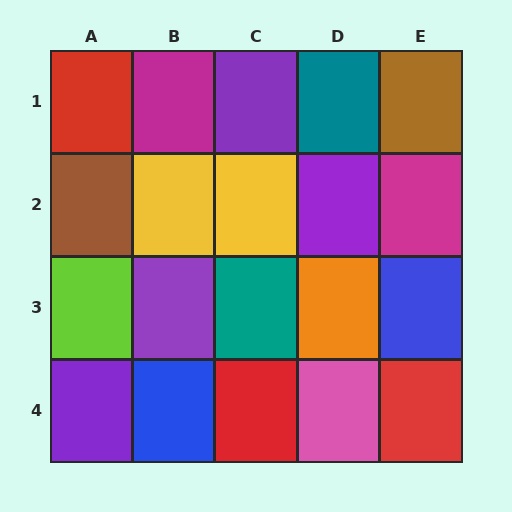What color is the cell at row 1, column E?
Brown.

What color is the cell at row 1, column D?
Teal.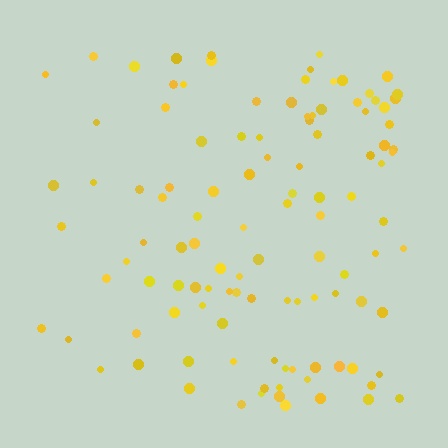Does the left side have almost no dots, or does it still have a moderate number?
Still a moderate number, just noticeably fewer than the right.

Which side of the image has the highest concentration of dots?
The right.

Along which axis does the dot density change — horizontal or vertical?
Horizontal.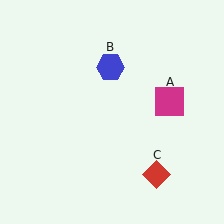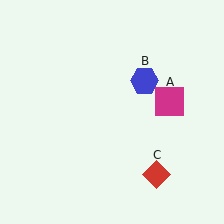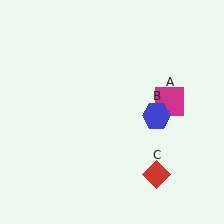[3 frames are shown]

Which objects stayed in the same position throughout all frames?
Magenta square (object A) and red diamond (object C) remained stationary.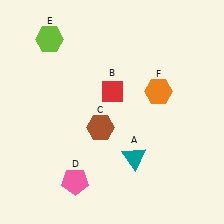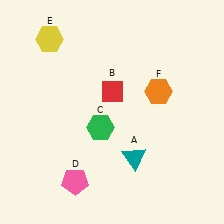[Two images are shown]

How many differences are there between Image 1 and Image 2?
There are 2 differences between the two images.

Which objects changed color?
C changed from brown to green. E changed from lime to yellow.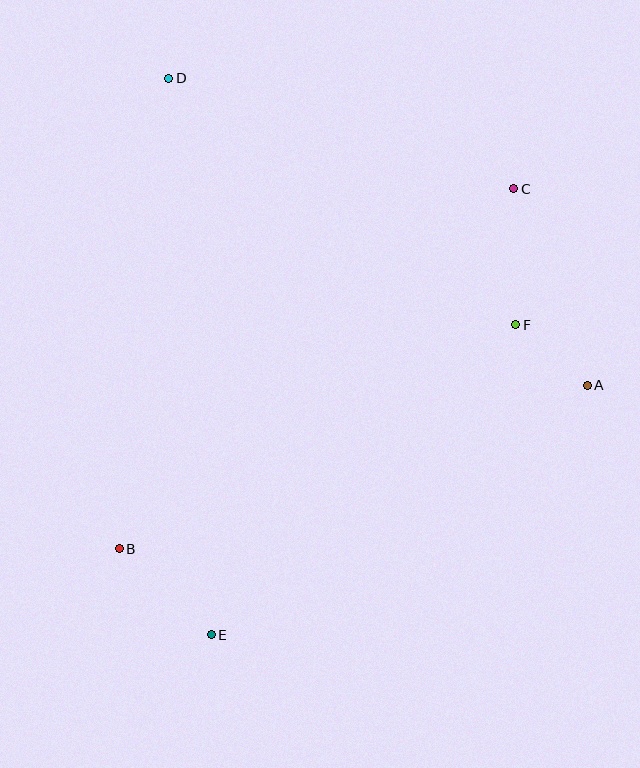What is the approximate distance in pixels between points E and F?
The distance between E and F is approximately 435 pixels.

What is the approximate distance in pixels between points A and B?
The distance between A and B is approximately 496 pixels.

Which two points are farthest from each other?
Points D and E are farthest from each other.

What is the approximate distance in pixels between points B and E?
The distance between B and E is approximately 126 pixels.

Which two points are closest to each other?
Points A and F are closest to each other.